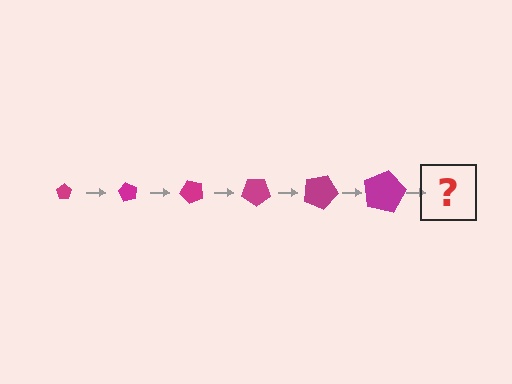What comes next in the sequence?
The next element should be a pentagon, larger than the previous one and rotated 360 degrees from the start.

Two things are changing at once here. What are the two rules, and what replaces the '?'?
The two rules are that the pentagon grows larger each step and it rotates 60 degrees each step. The '?' should be a pentagon, larger than the previous one and rotated 360 degrees from the start.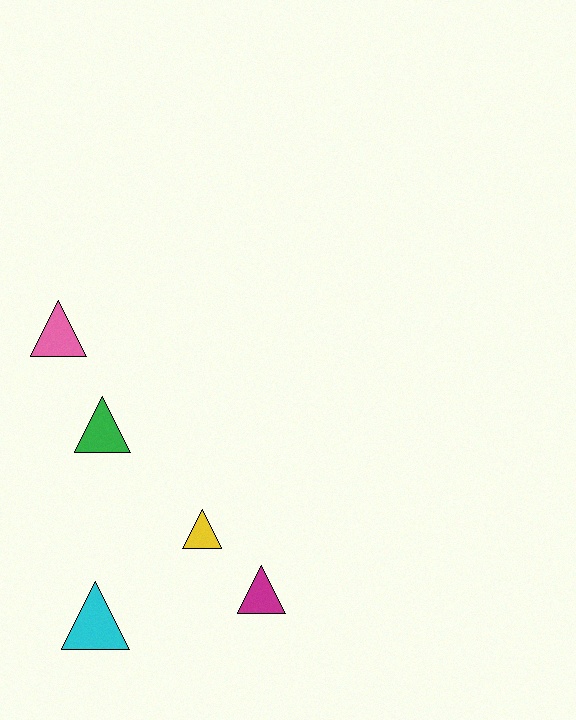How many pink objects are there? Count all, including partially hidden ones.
There is 1 pink object.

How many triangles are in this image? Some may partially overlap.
There are 5 triangles.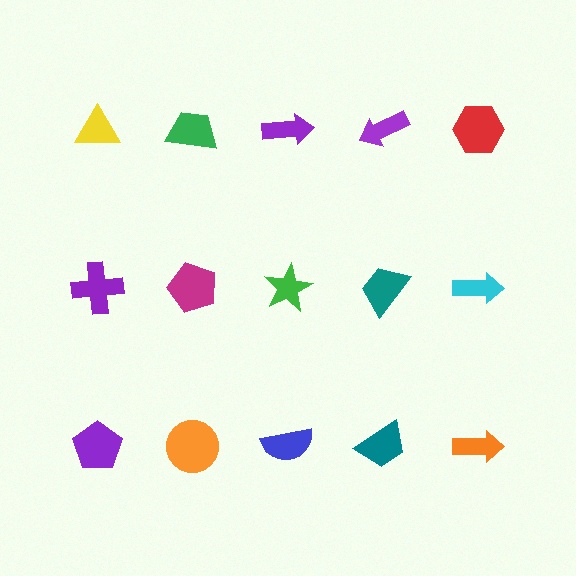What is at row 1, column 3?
A purple arrow.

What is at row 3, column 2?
An orange circle.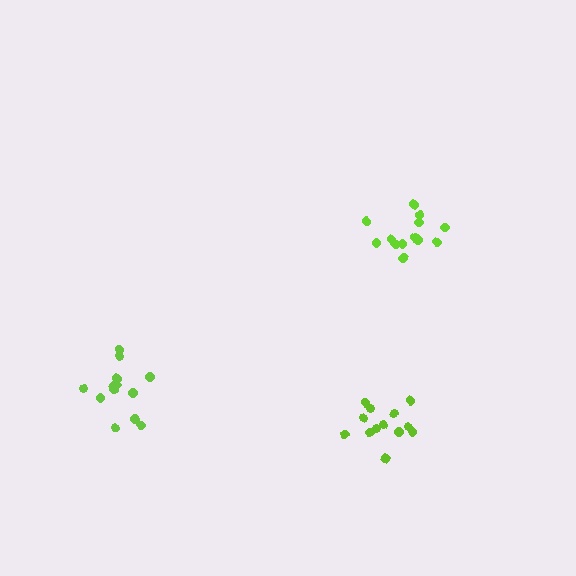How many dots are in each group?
Group 1: 14 dots, Group 2: 13 dots, Group 3: 13 dots (40 total).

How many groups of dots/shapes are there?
There are 3 groups.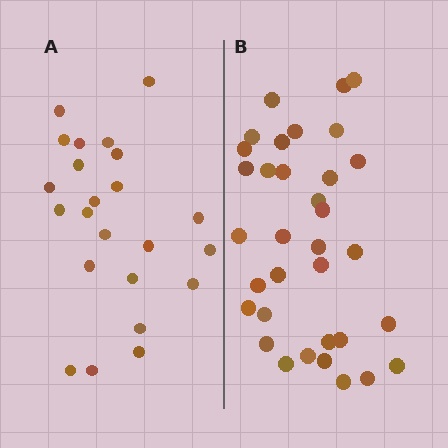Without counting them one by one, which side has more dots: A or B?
Region B (the right region) has more dots.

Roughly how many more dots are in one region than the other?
Region B has roughly 12 or so more dots than region A.